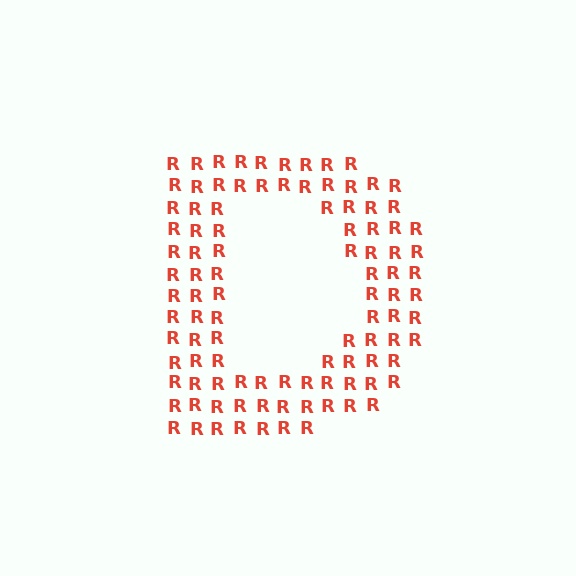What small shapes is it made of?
It is made of small letter R's.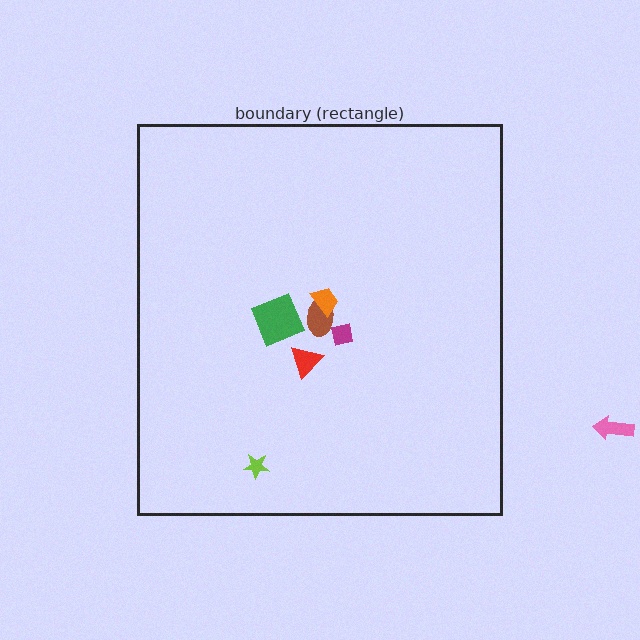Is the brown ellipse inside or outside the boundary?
Inside.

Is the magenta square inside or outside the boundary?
Inside.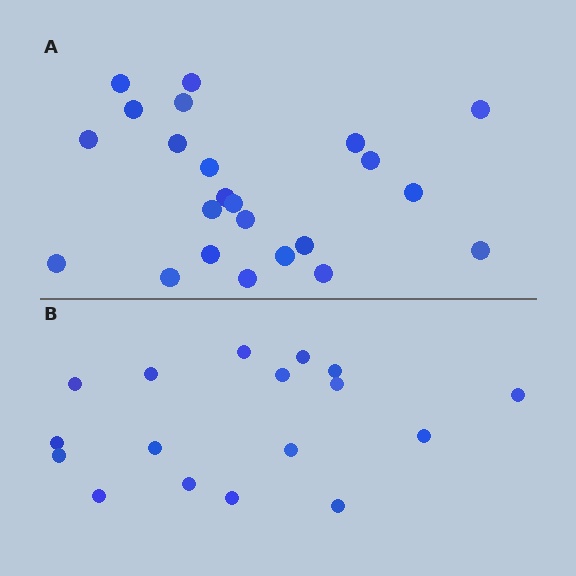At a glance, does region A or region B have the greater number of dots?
Region A (the top region) has more dots.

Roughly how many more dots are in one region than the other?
Region A has about 6 more dots than region B.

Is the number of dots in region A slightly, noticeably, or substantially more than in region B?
Region A has noticeably more, but not dramatically so. The ratio is roughly 1.4 to 1.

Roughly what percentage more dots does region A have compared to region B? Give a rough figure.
About 35% more.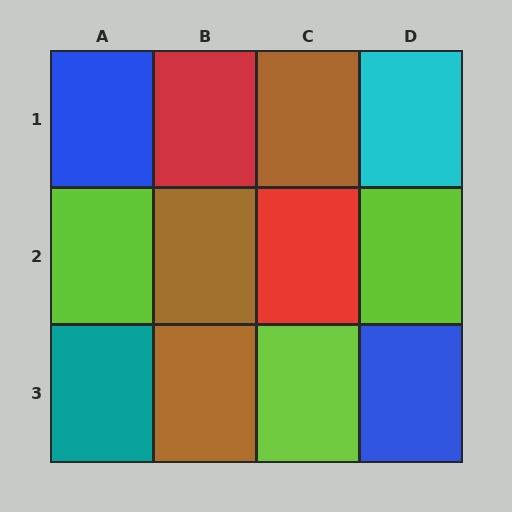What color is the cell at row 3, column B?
Brown.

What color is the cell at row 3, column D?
Blue.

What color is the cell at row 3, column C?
Lime.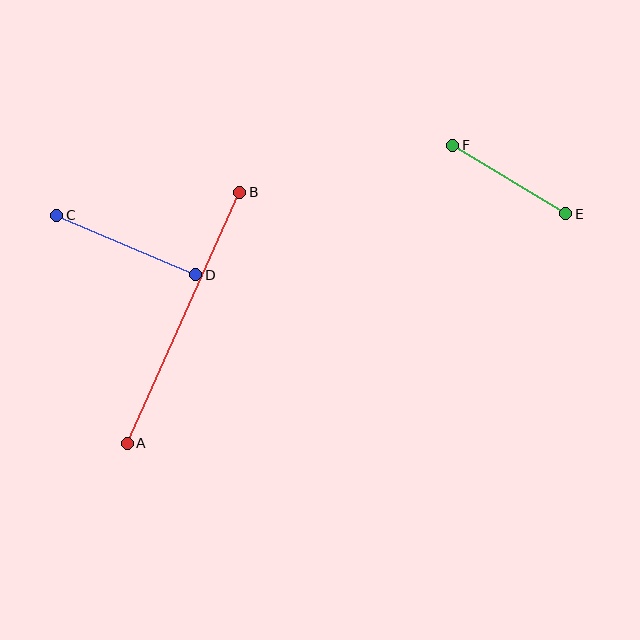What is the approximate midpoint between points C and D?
The midpoint is at approximately (126, 245) pixels.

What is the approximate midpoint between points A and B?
The midpoint is at approximately (183, 318) pixels.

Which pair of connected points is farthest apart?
Points A and B are farthest apart.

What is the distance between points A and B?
The distance is approximately 275 pixels.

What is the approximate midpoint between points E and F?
The midpoint is at approximately (509, 179) pixels.